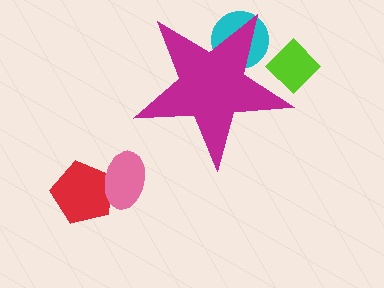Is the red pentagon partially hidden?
No, the red pentagon is fully visible.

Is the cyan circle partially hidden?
Yes, the cyan circle is partially hidden behind the magenta star.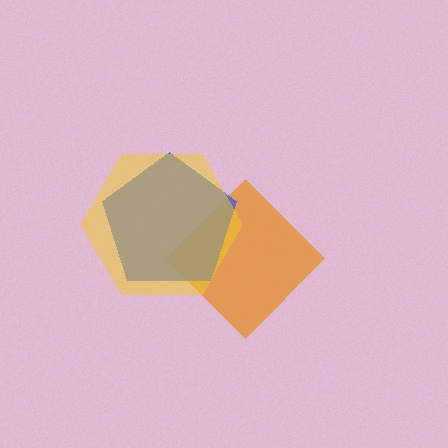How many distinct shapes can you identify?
There are 3 distinct shapes: an orange diamond, a blue pentagon, a yellow hexagon.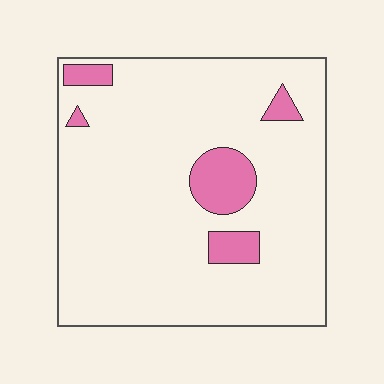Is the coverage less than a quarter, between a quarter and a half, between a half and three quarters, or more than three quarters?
Less than a quarter.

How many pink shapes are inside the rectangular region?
5.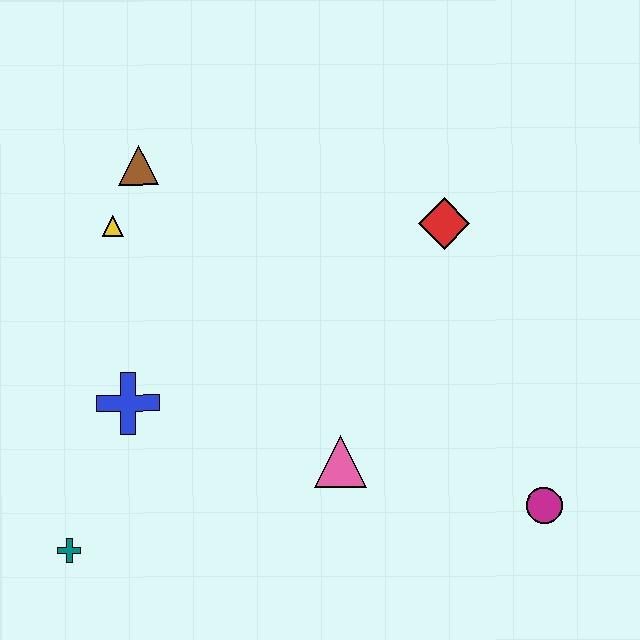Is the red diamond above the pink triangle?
Yes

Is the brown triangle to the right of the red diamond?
No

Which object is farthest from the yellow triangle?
The magenta circle is farthest from the yellow triangle.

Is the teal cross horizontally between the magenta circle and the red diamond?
No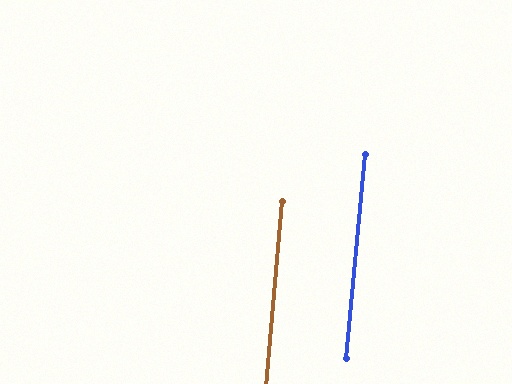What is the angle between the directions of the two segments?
Approximately 0 degrees.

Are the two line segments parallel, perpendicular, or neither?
Parallel — their directions differ by only 0.3°.